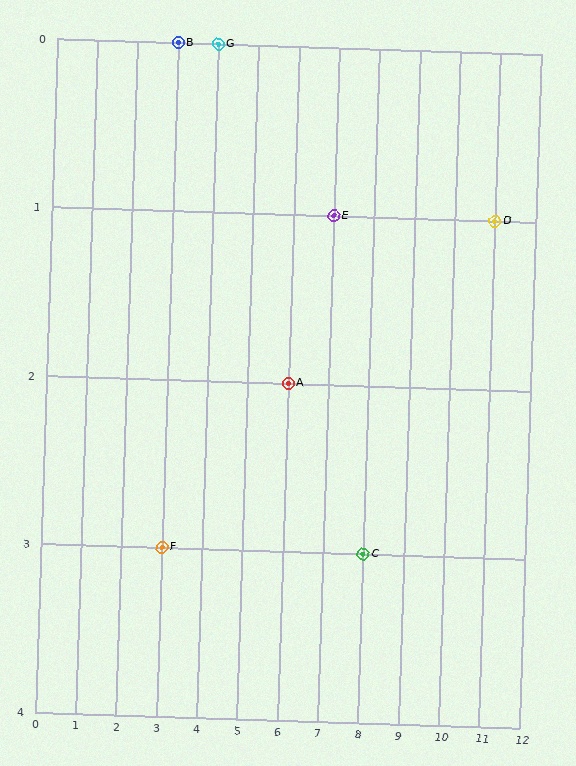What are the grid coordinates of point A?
Point A is at grid coordinates (6, 2).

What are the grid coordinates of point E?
Point E is at grid coordinates (7, 1).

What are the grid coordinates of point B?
Point B is at grid coordinates (3, 0).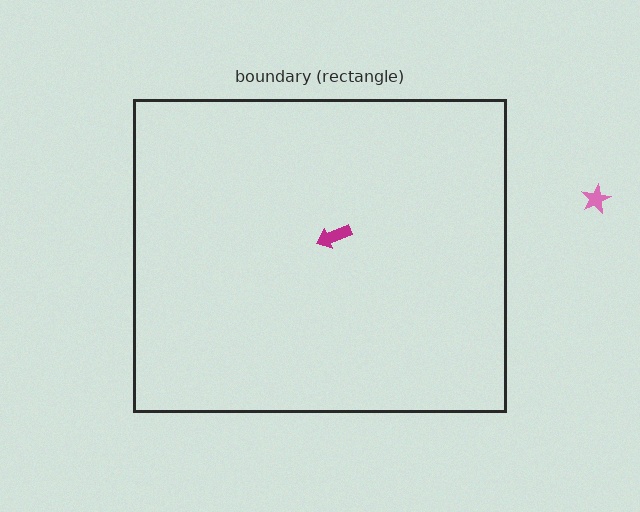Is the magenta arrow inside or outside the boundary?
Inside.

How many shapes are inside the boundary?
1 inside, 1 outside.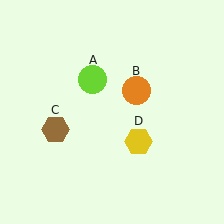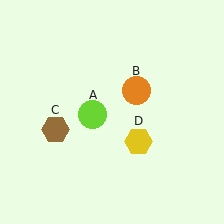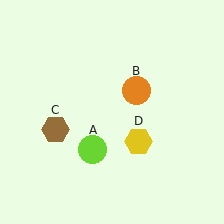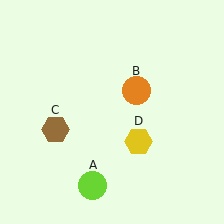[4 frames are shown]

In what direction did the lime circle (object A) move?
The lime circle (object A) moved down.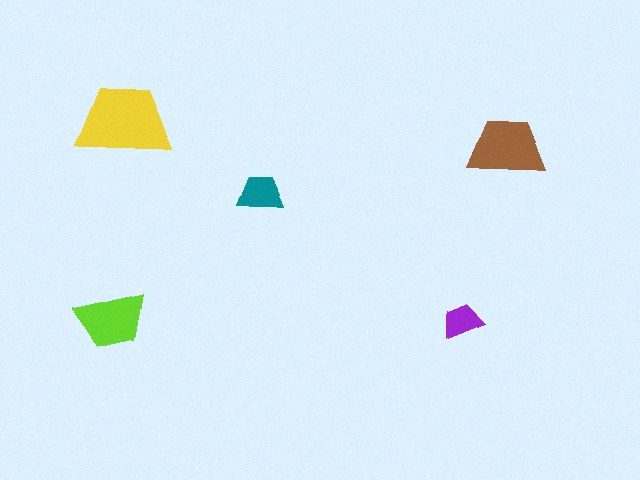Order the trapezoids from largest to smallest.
the yellow one, the brown one, the lime one, the teal one, the purple one.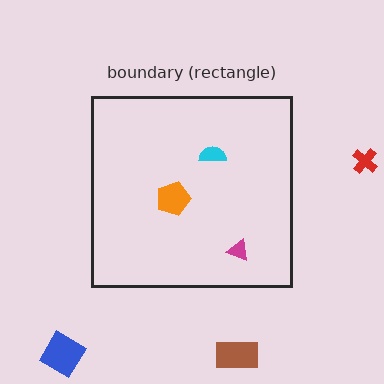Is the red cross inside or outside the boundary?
Outside.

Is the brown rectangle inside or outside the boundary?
Outside.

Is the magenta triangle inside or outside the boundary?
Inside.